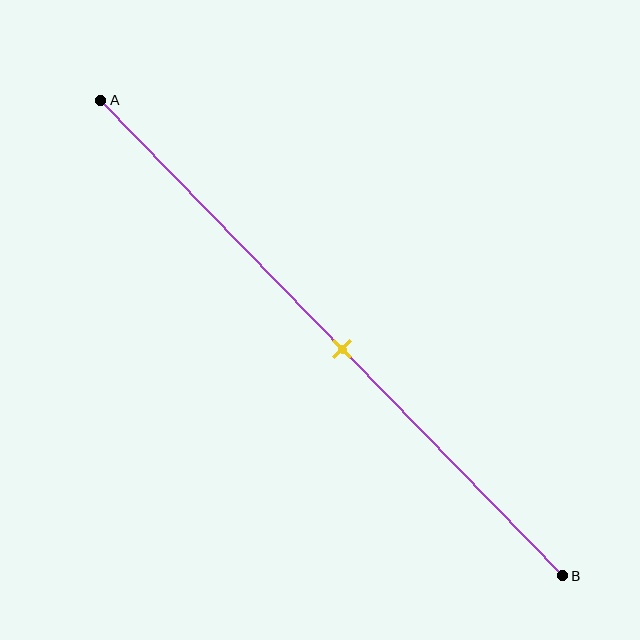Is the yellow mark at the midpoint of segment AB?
Yes, the mark is approximately at the midpoint.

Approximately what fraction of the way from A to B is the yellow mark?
The yellow mark is approximately 50% of the way from A to B.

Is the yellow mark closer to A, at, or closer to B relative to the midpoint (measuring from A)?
The yellow mark is approximately at the midpoint of segment AB.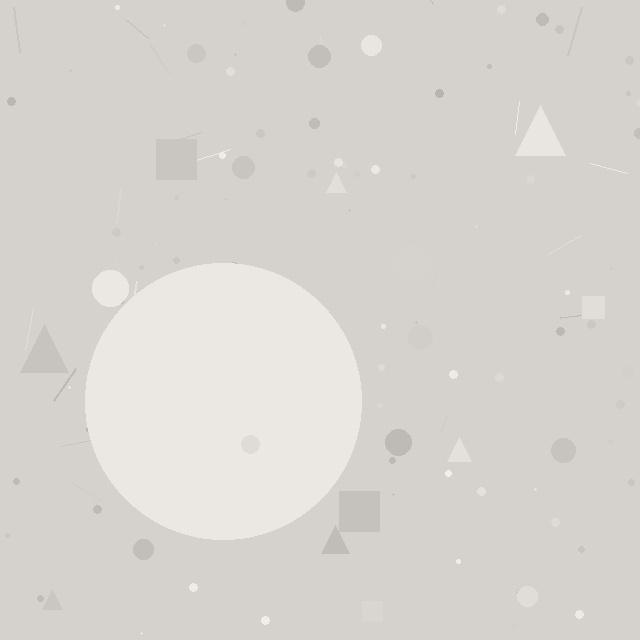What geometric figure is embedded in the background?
A circle is embedded in the background.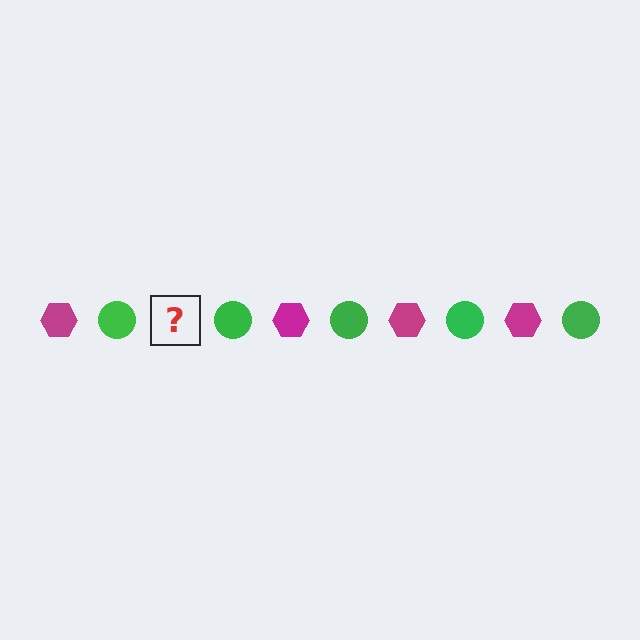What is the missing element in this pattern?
The missing element is a magenta hexagon.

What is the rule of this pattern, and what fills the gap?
The rule is that the pattern alternates between magenta hexagon and green circle. The gap should be filled with a magenta hexagon.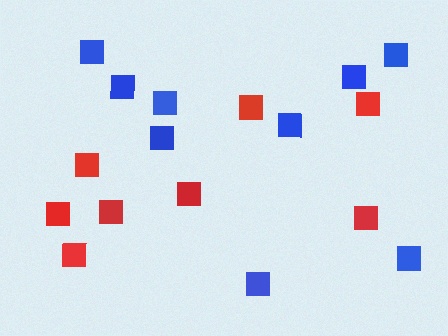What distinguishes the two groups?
There are 2 groups: one group of red squares (8) and one group of blue squares (9).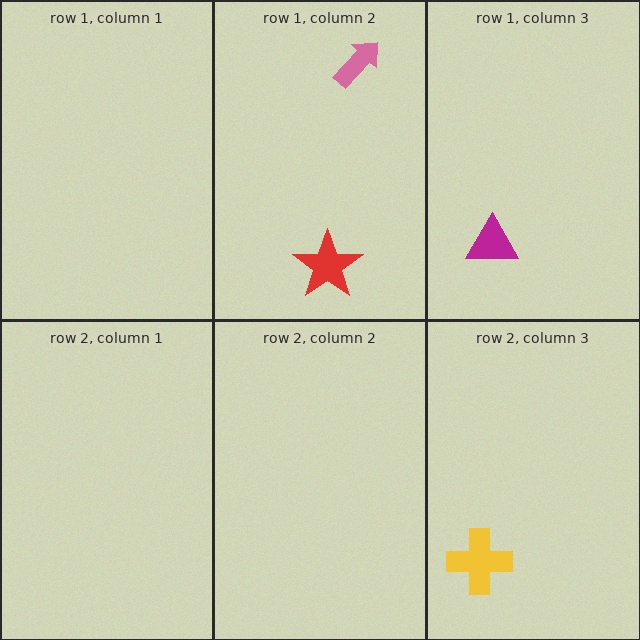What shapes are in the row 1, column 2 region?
The red star, the pink arrow.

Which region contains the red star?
The row 1, column 2 region.